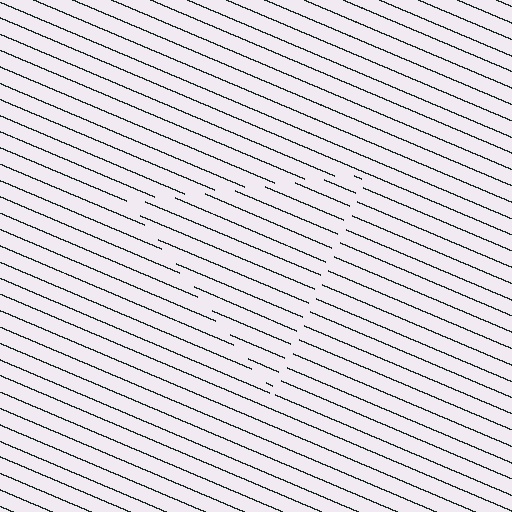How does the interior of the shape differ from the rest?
The interior of the shape contains the same grating, shifted by half a period — the contour is defined by the phase discontinuity where line-ends from the inner and outer gratings abut.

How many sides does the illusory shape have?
3 sides — the line-ends trace a triangle.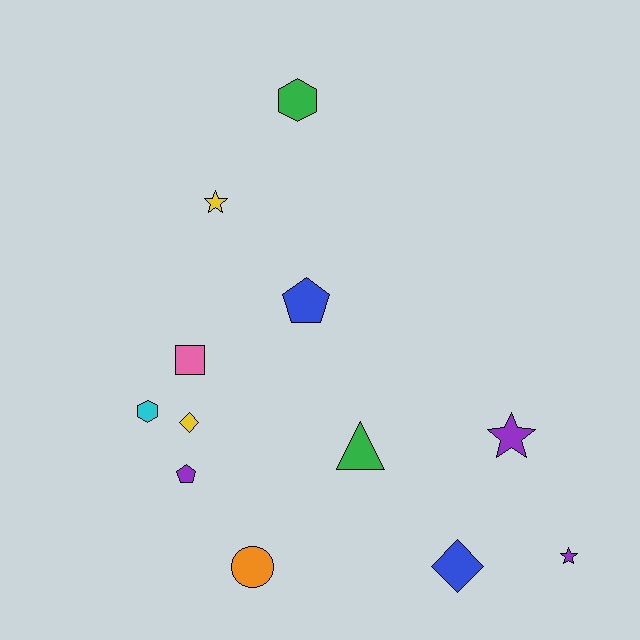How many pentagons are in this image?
There are 2 pentagons.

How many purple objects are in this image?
There are 3 purple objects.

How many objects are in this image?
There are 12 objects.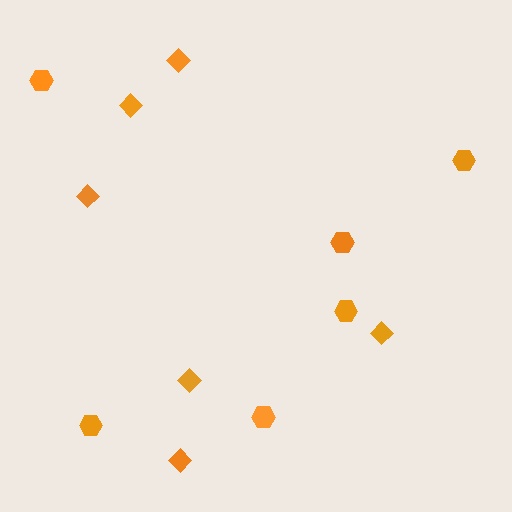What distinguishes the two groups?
There are 2 groups: one group of hexagons (6) and one group of diamonds (6).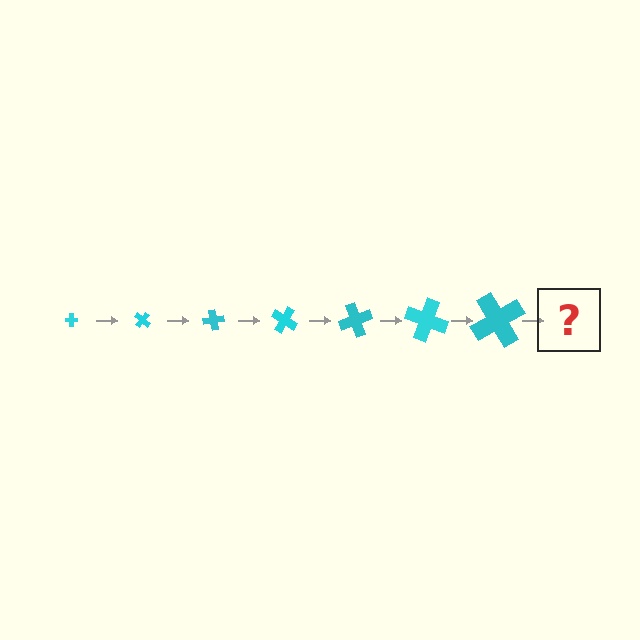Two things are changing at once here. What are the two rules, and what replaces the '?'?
The two rules are that the cross grows larger each step and it rotates 40 degrees each step. The '?' should be a cross, larger than the previous one and rotated 280 degrees from the start.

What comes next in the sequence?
The next element should be a cross, larger than the previous one and rotated 280 degrees from the start.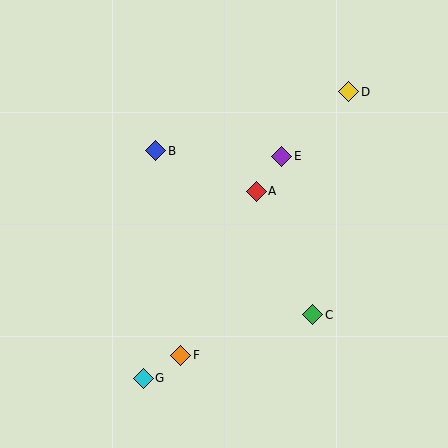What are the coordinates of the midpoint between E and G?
The midpoint between E and G is at (212, 267).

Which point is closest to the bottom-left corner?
Point G is closest to the bottom-left corner.